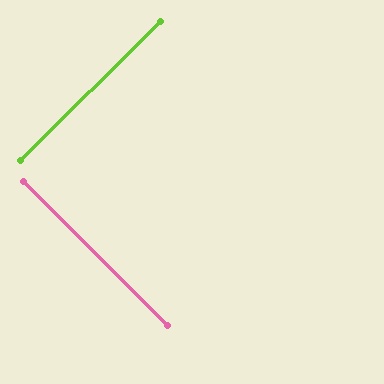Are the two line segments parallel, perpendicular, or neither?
Perpendicular — they meet at approximately 90°.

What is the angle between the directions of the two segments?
Approximately 90 degrees.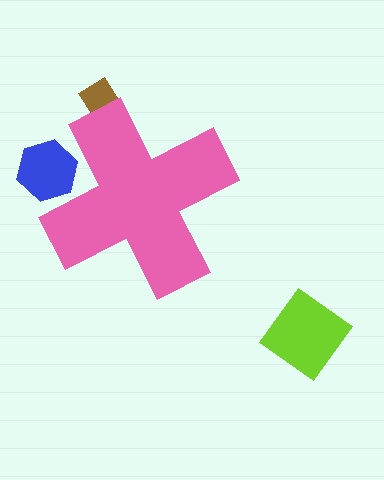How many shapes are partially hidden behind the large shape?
2 shapes are partially hidden.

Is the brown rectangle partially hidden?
Yes, the brown rectangle is partially hidden behind the pink cross.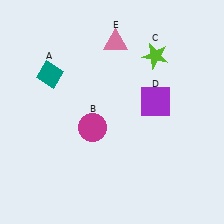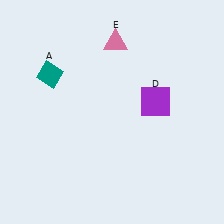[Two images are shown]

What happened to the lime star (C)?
The lime star (C) was removed in Image 2. It was in the top-right area of Image 1.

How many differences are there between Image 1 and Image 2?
There are 2 differences between the two images.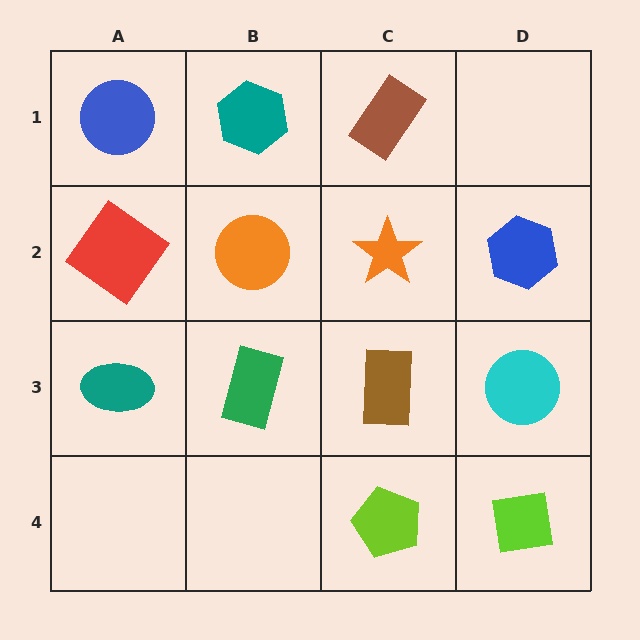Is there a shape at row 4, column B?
No, that cell is empty.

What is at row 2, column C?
An orange star.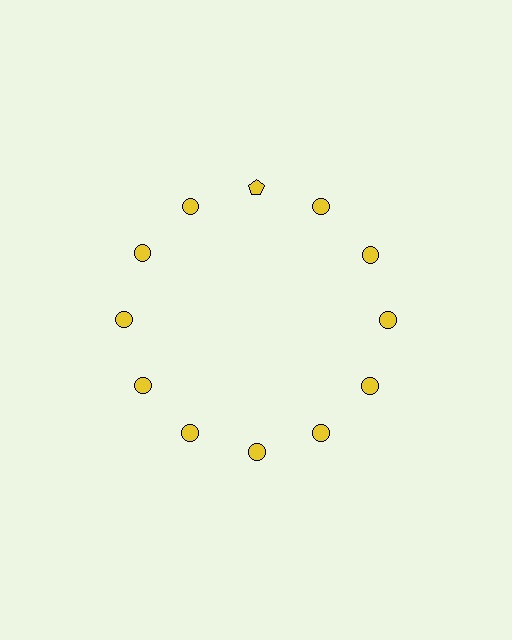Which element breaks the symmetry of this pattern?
The yellow pentagon at roughly the 12 o'clock position breaks the symmetry. All other shapes are yellow circles.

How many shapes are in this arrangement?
There are 12 shapes arranged in a ring pattern.